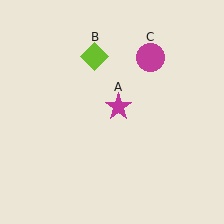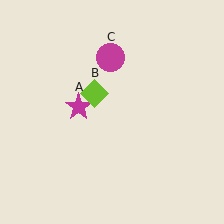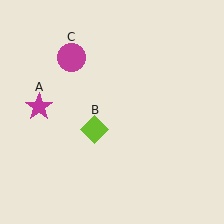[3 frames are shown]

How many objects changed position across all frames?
3 objects changed position: magenta star (object A), lime diamond (object B), magenta circle (object C).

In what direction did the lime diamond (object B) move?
The lime diamond (object B) moved down.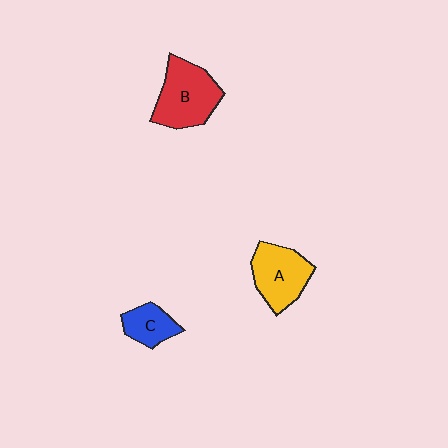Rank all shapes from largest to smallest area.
From largest to smallest: B (red), A (yellow), C (blue).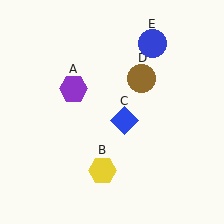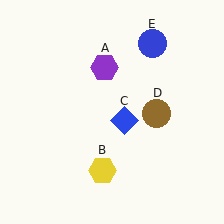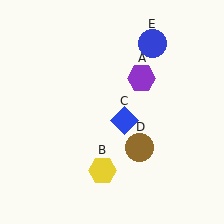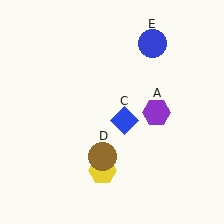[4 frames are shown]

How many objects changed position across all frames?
2 objects changed position: purple hexagon (object A), brown circle (object D).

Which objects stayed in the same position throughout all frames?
Yellow hexagon (object B) and blue diamond (object C) and blue circle (object E) remained stationary.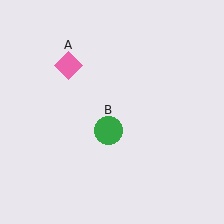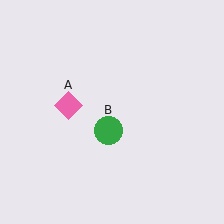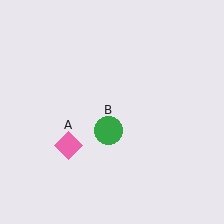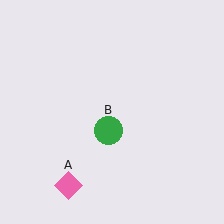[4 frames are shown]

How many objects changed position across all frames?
1 object changed position: pink diamond (object A).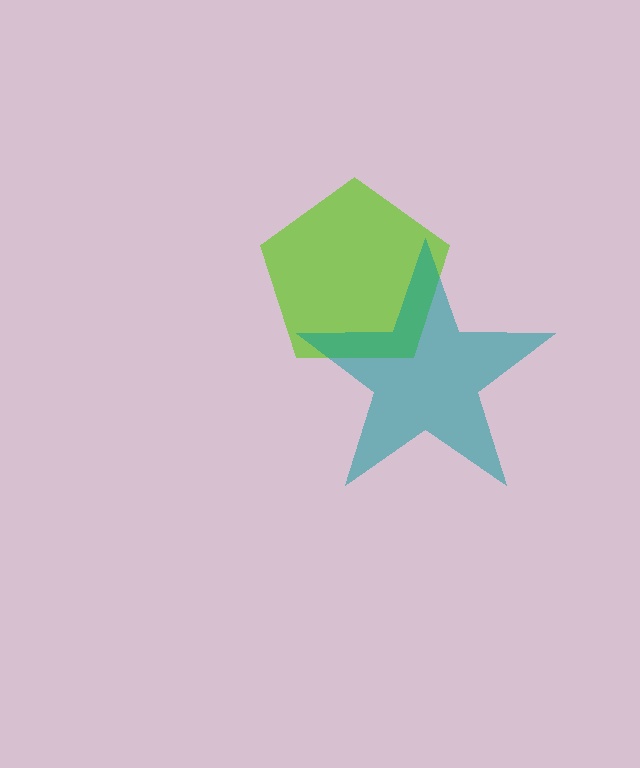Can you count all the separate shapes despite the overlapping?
Yes, there are 2 separate shapes.